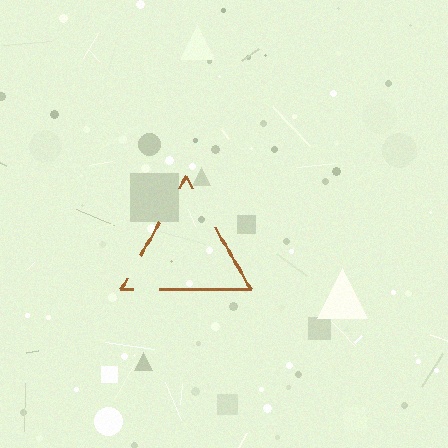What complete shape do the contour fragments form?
The contour fragments form a triangle.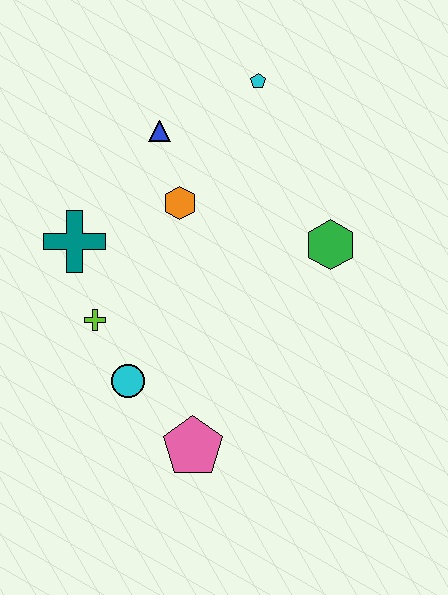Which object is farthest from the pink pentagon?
The cyan pentagon is farthest from the pink pentagon.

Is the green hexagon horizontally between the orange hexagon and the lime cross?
No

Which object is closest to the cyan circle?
The lime cross is closest to the cyan circle.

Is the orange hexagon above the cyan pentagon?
No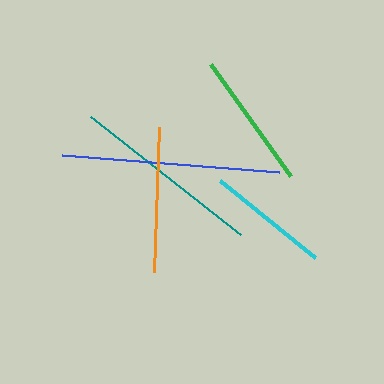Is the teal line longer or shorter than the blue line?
The blue line is longer than the teal line.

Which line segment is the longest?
The blue line is the longest at approximately 218 pixels.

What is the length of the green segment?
The green segment is approximately 137 pixels long.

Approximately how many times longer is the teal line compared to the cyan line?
The teal line is approximately 1.6 times the length of the cyan line.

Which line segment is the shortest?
The cyan line is the shortest at approximately 122 pixels.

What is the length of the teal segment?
The teal segment is approximately 191 pixels long.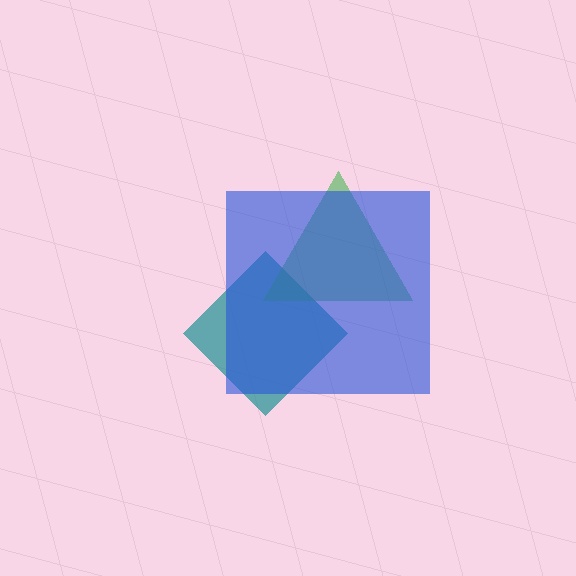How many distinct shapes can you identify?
There are 3 distinct shapes: a teal diamond, a green triangle, a blue square.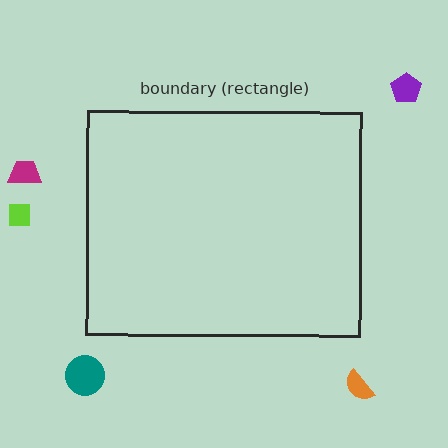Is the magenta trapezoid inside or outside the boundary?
Outside.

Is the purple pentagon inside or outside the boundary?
Outside.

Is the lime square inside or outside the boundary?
Outside.